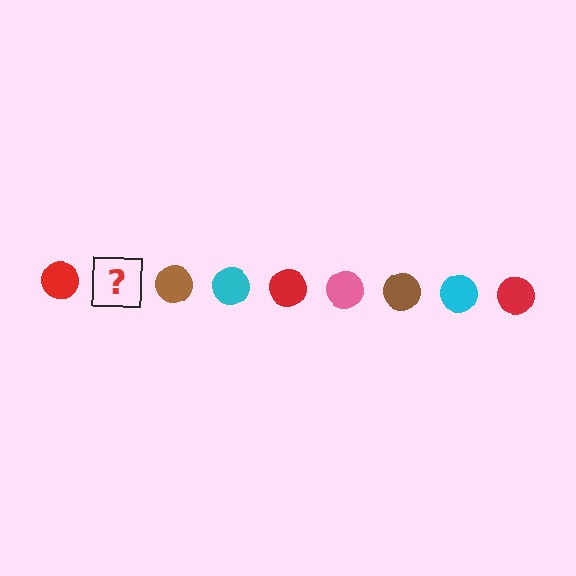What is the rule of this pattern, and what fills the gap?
The rule is that the pattern cycles through red, pink, brown, cyan circles. The gap should be filled with a pink circle.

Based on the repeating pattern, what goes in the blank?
The blank should be a pink circle.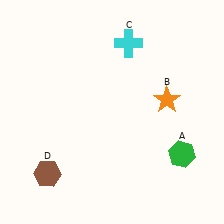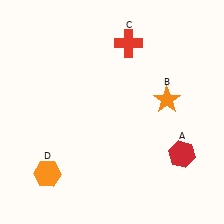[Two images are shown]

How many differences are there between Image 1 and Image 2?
There are 3 differences between the two images.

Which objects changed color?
A changed from green to red. C changed from cyan to red. D changed from brown to orange.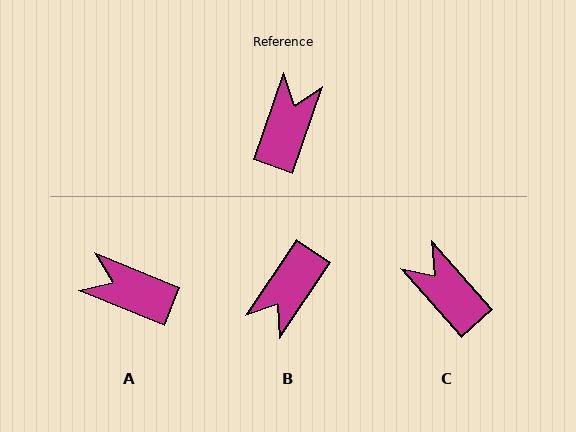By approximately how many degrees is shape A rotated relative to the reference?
Approximately 87 degrees counter-clockwise.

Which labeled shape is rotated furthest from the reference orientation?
B, about 166 degrees away.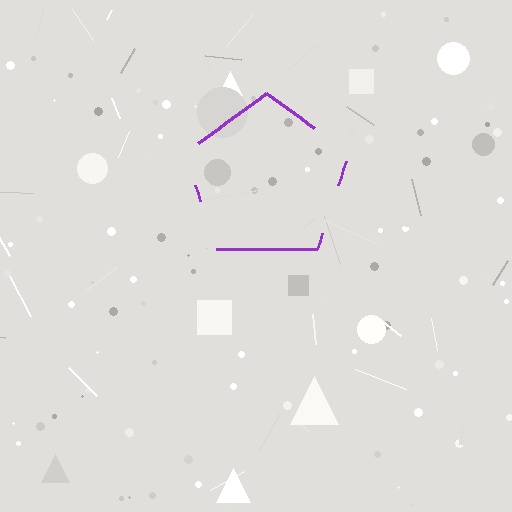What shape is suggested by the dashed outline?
The dashed outline suggests a pentagon.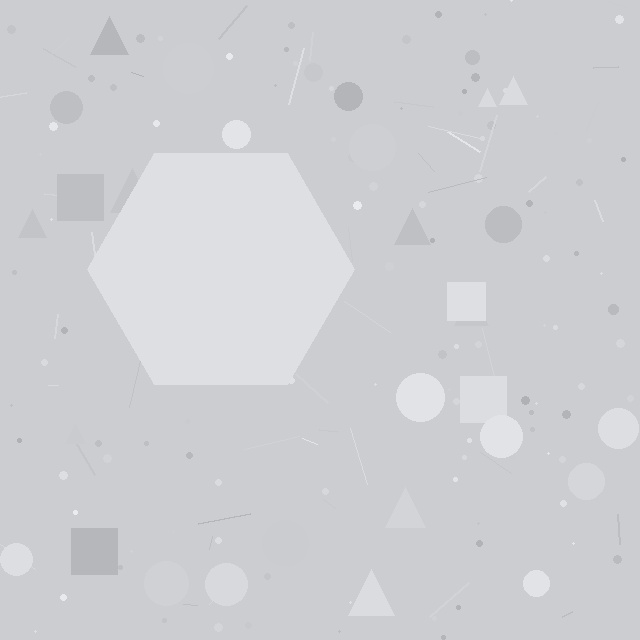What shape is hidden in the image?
A hexagon is hidden in the image.